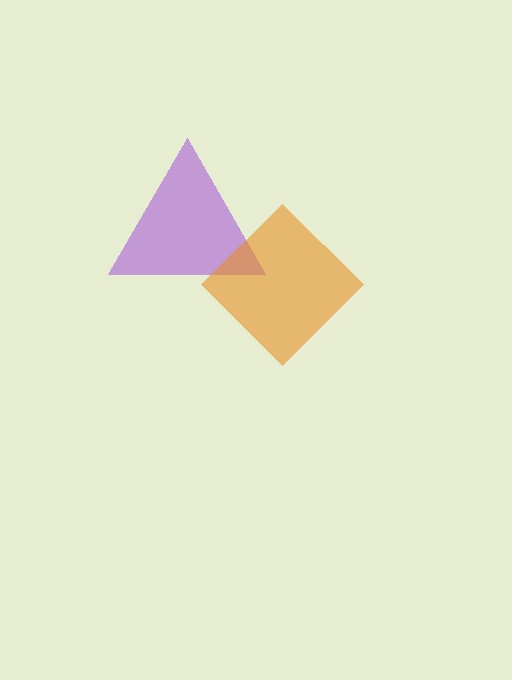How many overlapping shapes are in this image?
There are 2 overlapping shapes in the image.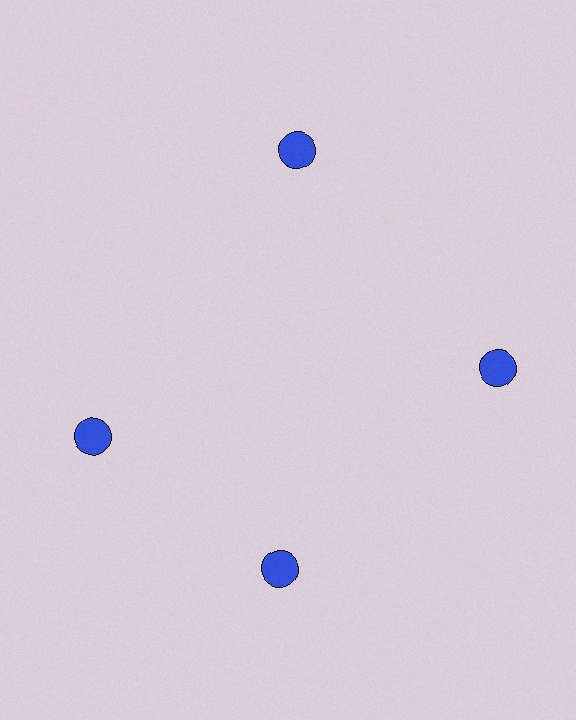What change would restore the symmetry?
The symmetry would be restored by rotating it back into even spacing with its neighbors so that all 4 circles sit at equal angles and equal distance from the center.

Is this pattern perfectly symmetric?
No. The 4 blue circles are arranged in a ring, but one element near the 9 o'clock position is rotated out of alignment along the ring, breaking the 4-fold rotational symmetry.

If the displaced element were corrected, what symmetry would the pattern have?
It would have 4-fold rotational symmetry — the pattern would map onto itself every 90 degrees.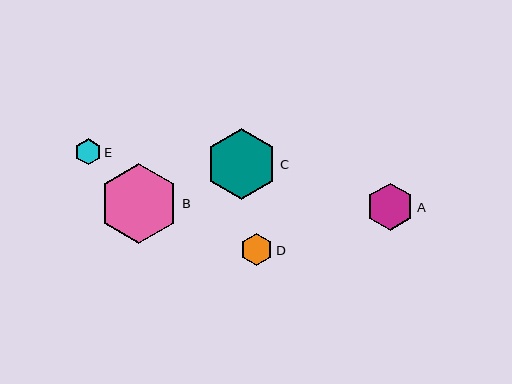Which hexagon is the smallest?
Hexagon E is the smallest with a size of approximately 26 pixels.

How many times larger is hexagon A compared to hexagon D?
Hexagon A is approximately 1.5 times the size of hexagon D.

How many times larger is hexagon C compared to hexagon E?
Hexagon C is approximately 2.8 times the size of hexagon E.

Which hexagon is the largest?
Hexagon B is the largest with a size of approximately 80 pixels.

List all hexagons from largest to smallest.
From largest to smallest: B, C, A, D, E.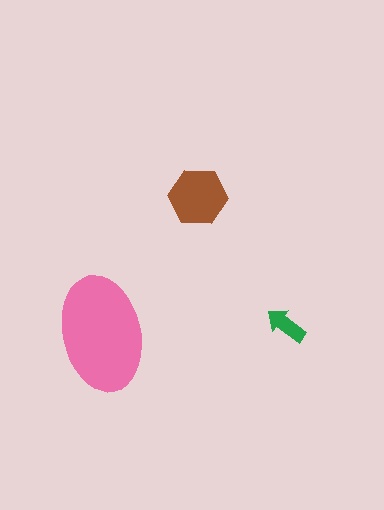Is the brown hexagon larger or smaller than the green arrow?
Larger.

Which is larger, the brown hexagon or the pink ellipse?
The pink ellipse.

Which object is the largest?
The pink ellipse.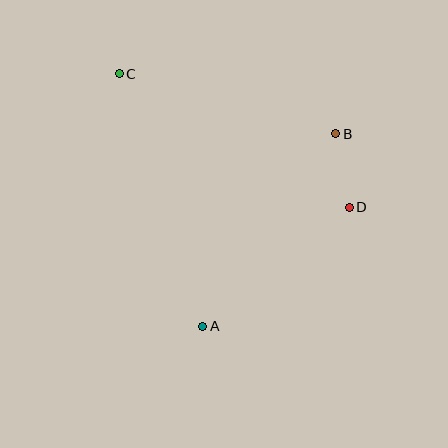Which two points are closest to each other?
Points B and D are closest to each other.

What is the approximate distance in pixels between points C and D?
The distance between C and D is approximately 266 pixels.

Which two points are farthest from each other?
Points A and C are farthest from each other.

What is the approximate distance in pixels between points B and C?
The distance between B and C is approximately 225 pixels.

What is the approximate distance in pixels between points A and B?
The distance between A and B is approximately 234 pixels.